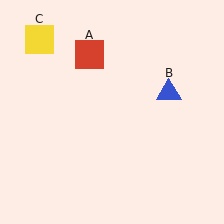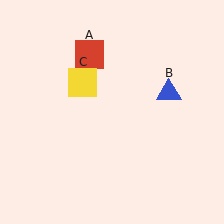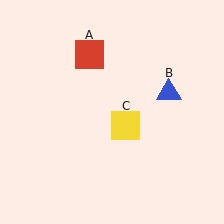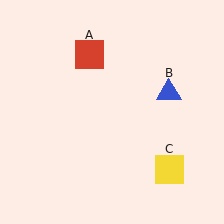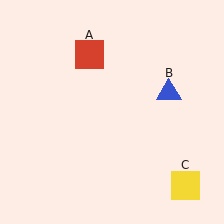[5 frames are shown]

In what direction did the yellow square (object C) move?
The yellow square (object C) moved down and to the right.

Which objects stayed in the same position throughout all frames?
Red square (object A) and blue triangle (object B) remained stationary.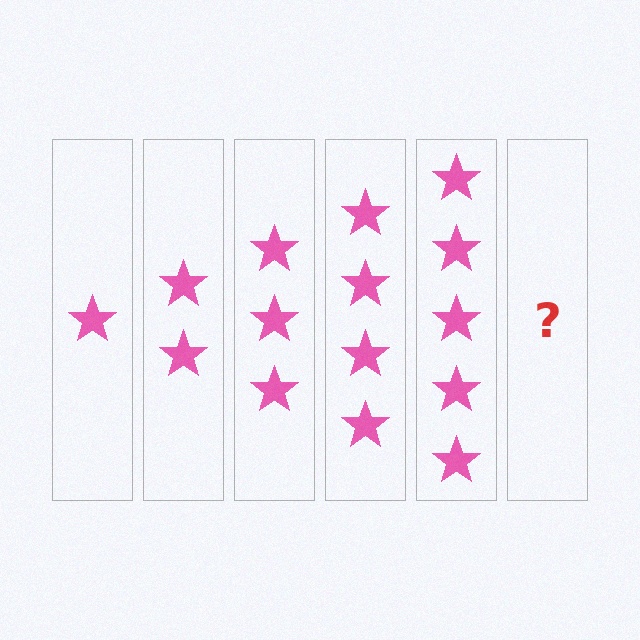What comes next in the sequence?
The next element should be 6 stars.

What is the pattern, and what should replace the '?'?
The pattern is that each step adds one more star. The '?' should be 6 stars.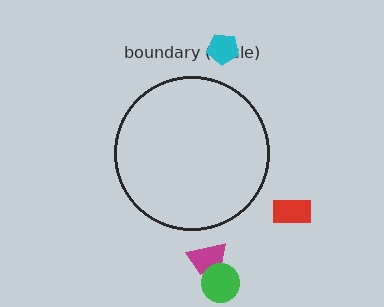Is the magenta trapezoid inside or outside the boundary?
Outside.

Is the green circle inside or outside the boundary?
Outside.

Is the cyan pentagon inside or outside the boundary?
Outside.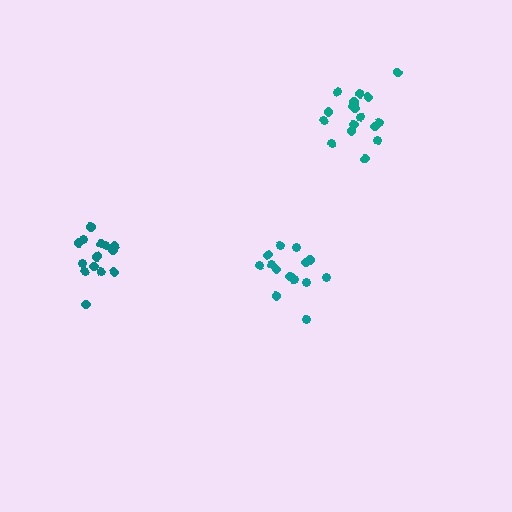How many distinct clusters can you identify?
There are 3 distinct clusters.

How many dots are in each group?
Group 1: 18 dots, Group 2: 14 dots, Group 3: 14 dots (46 total).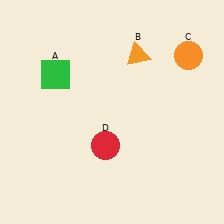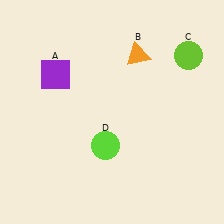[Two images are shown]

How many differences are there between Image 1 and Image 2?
There are 3 differences between the two images.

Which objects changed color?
A changed from green to purple. C changed from orange to lime. D changed from red to lime.